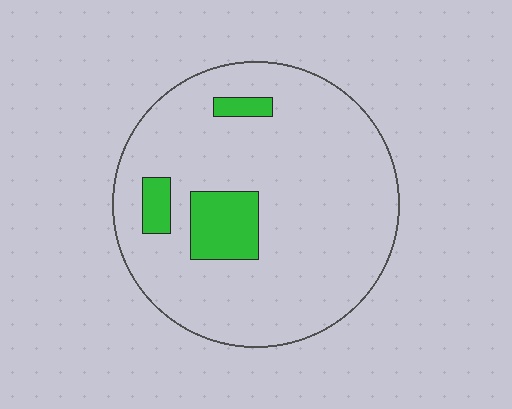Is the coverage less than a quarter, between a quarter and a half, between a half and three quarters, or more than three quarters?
Less than a quarter.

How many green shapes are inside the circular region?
3.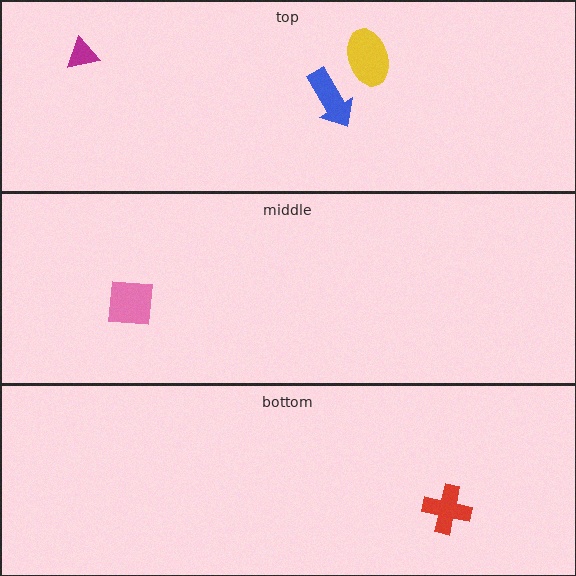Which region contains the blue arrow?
The top region.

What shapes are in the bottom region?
The red cross.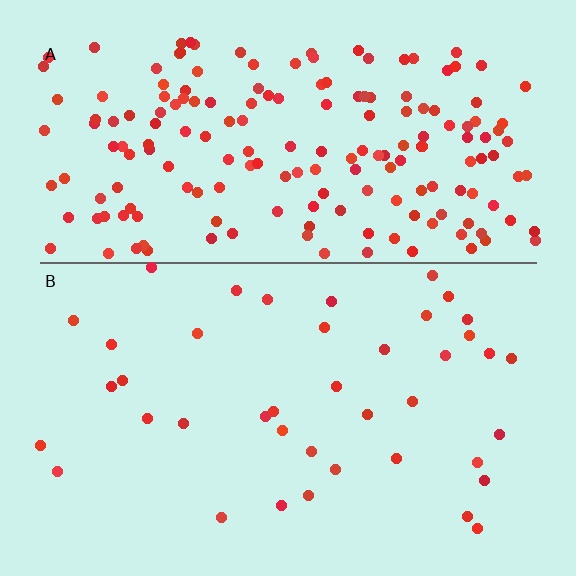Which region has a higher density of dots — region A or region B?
A (the top).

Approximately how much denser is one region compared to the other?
Approximately 4.6× — region A over region B.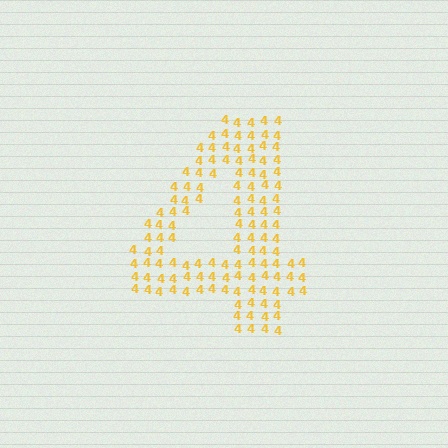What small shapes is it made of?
It is made of small digit 4's.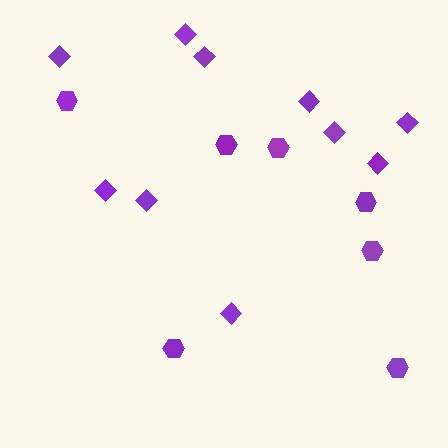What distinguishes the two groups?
There are 2 groups: one group of diamonds (10) and one group of hexagons (7).